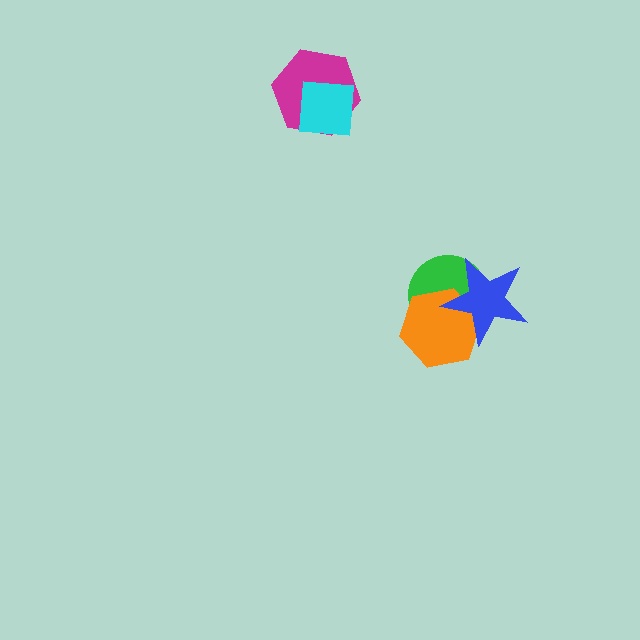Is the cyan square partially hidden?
No, no other shape covers it.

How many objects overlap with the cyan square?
1 object overlaps with the cyan square.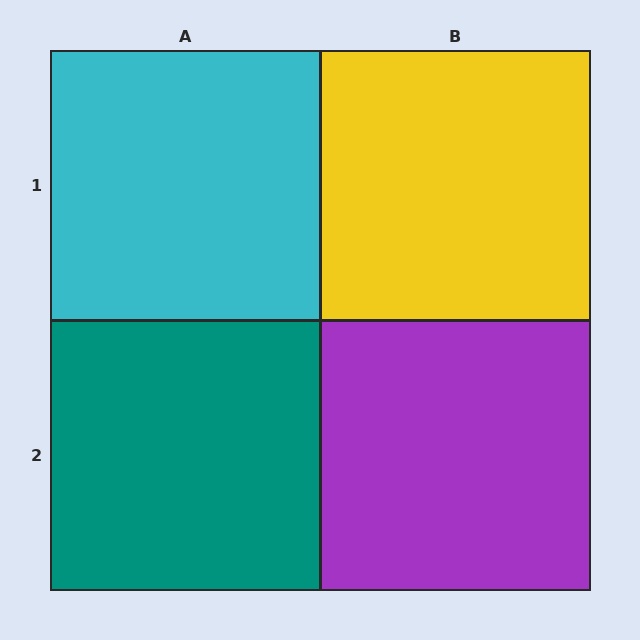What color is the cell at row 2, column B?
Purple.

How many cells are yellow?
1 cell is yellow.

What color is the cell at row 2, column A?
Teal.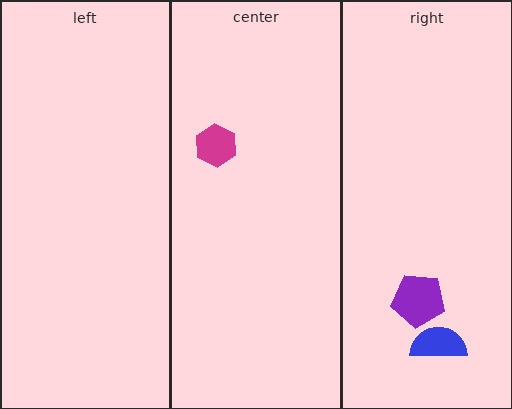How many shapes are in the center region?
1.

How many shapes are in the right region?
2.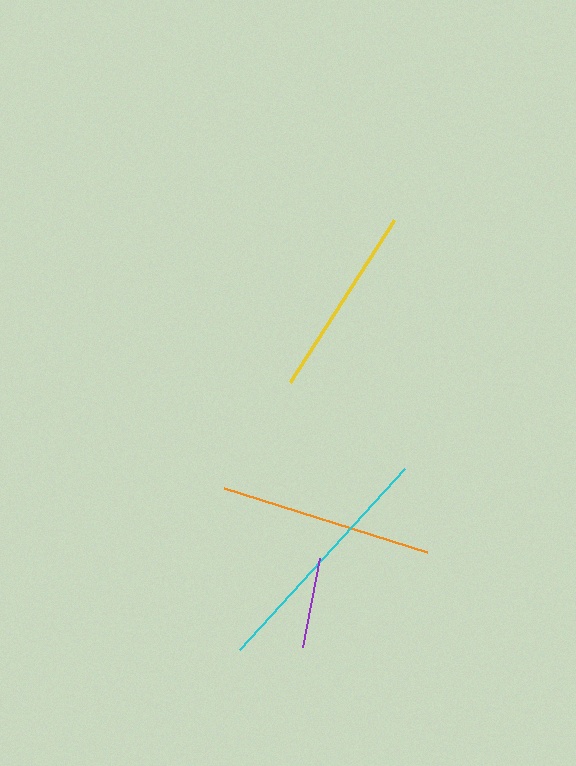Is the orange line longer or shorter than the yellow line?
The orange line is longer than the yellow line.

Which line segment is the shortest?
The purple line is the shortest at approximately 90 pixels.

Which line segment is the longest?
The cyan line is the longest at approximately 245 pixels.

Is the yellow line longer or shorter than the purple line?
The yellow line is longer than the purple line.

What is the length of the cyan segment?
The cyan segment is approximately 245 pixels long.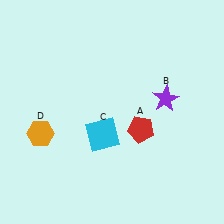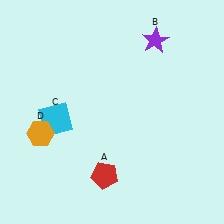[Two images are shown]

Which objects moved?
The objects that moved are: the red pentagon (A), the purple star (B), the cyan square (C).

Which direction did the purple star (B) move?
The purple star (B) moved up.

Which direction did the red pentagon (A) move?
The red pentagon (A) moved down.